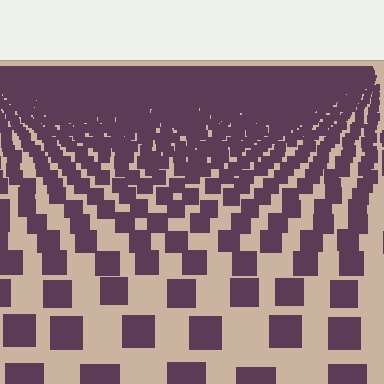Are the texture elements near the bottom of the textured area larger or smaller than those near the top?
Larger. Near the bottom, elements are closer to the viewer and appear at a bigger on-screen size.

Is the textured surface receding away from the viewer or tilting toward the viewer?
The surface is receding away from the viewer. Texture elements get smaller and denser toward the top.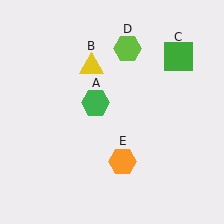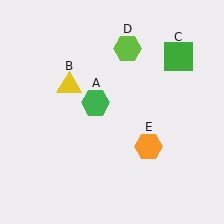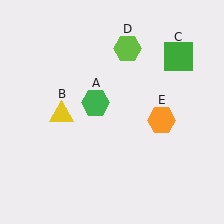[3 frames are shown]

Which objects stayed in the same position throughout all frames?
Green hexagon (object A) and green square (object C) and lime hexagon (object D) remained stationary.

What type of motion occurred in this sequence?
The yellow triangle (object B), orange hexagon (object E) rotated counterclockwise around the center of the scene.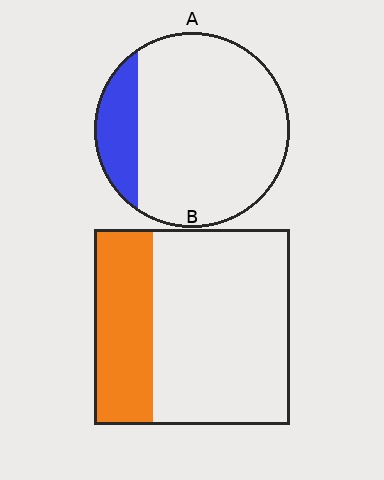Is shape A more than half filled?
No.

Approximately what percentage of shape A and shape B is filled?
A is approximately 15% and B is approximately 30%.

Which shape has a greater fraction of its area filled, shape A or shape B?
Shape B.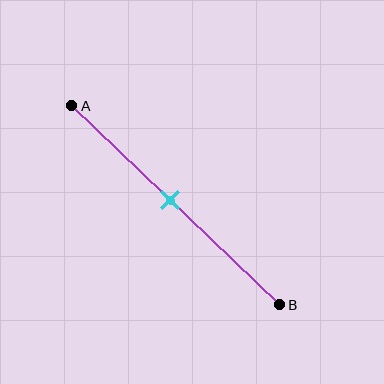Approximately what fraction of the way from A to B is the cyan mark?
The cyan mark is approximately 45% of the way from A to B.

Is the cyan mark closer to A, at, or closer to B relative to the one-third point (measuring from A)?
The cyan mark is closer to point B than the one-third point of segment AB.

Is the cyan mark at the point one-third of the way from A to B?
No, the mark is at about 45% from A, not at the 33% one-third point.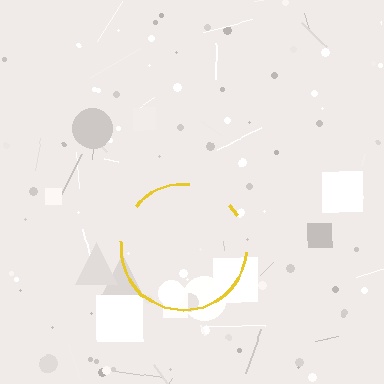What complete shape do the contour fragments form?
The contour fragments form a circle.